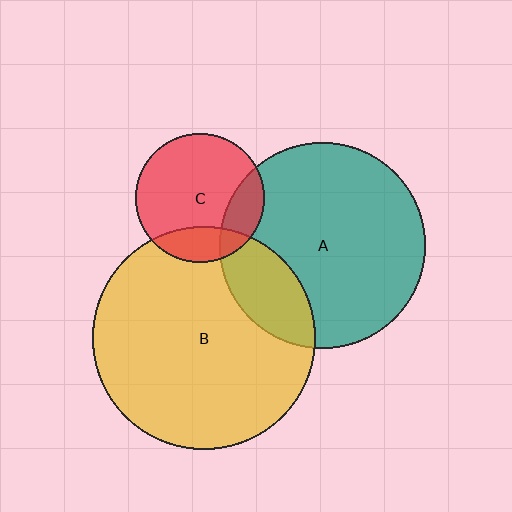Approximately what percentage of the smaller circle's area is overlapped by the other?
Approximately 20%.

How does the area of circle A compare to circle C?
Approximately 2.6 times.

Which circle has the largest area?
Circle B (yellow).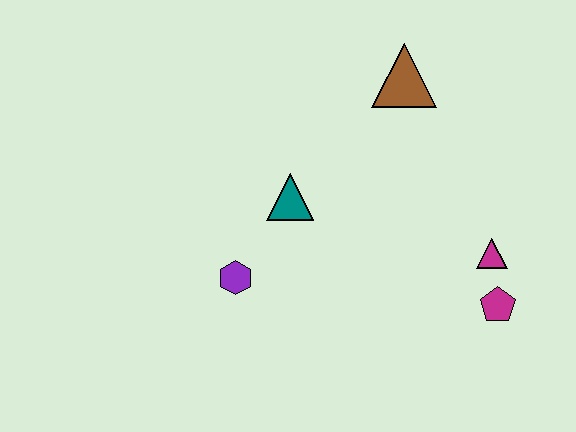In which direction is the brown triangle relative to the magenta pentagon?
The brown triangle is above the magenta pentagon.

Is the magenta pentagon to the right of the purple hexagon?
Yes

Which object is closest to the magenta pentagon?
The magenta triangle is closest to the magenta pentagon.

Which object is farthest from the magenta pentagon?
The purple hexagon is farthest from the magenta pentagon.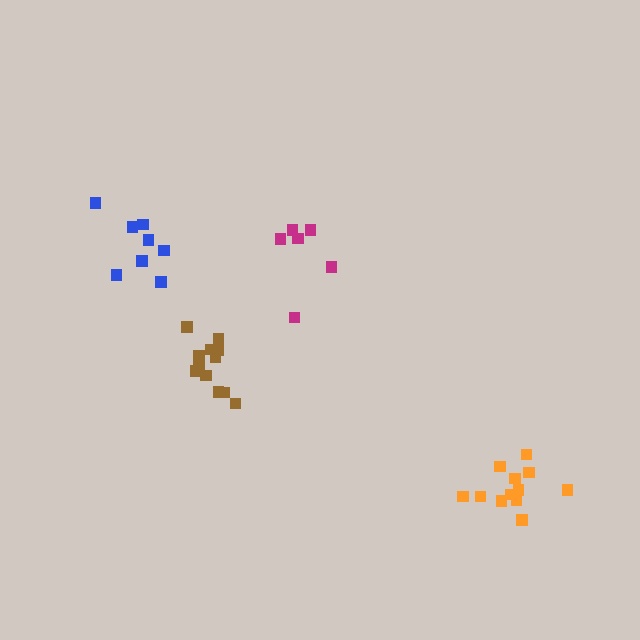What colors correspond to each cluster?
The clusters are colored: brown, magenta, orange, blue.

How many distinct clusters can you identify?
There are 4 distinct clusters.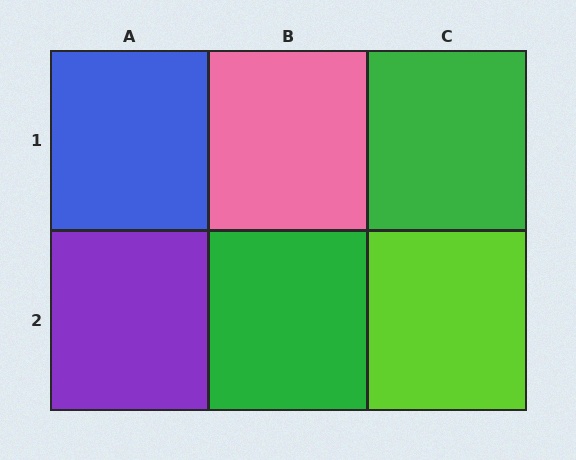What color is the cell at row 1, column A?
Blue.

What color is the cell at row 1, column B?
Pink.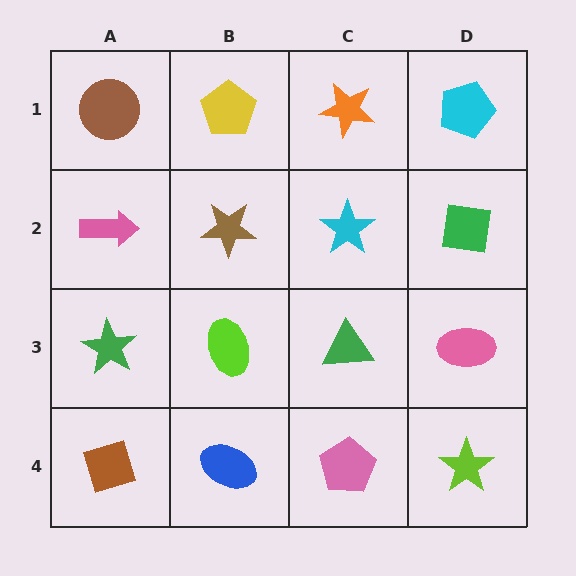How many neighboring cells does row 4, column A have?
2.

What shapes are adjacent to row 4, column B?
A lime ellipse (row 3, column B), a brown diamond (row 4, column A), a pink pentagon (row 4, column C).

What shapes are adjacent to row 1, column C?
A cyan star (row 2, column C), a yellow pentagon (row 1, column B), a cyan pentagon (row 1, column D).